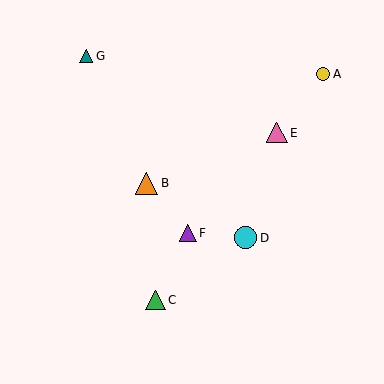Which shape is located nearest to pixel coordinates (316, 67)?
The yellow circle (labeled A) at (323, 74) is nearest to that location.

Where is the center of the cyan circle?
The center of the cyan circle is at (246, 238).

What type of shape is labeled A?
Shape A is a yellow circle.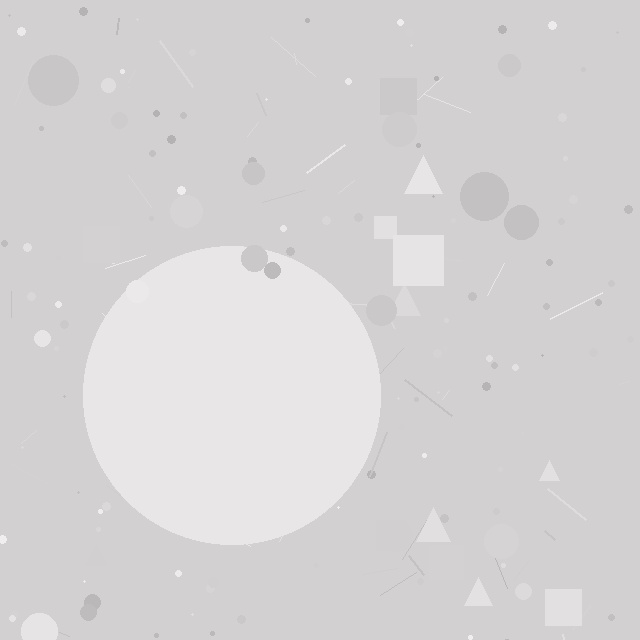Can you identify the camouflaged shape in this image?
The camouflaged shape is a circle.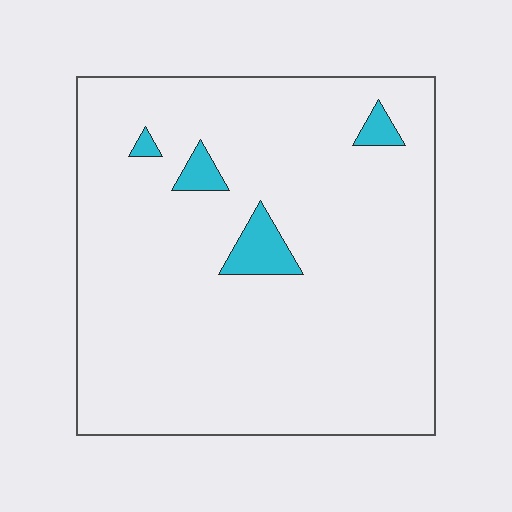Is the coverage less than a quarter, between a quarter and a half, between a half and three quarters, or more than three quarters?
Less than a quarter.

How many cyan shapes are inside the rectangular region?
4.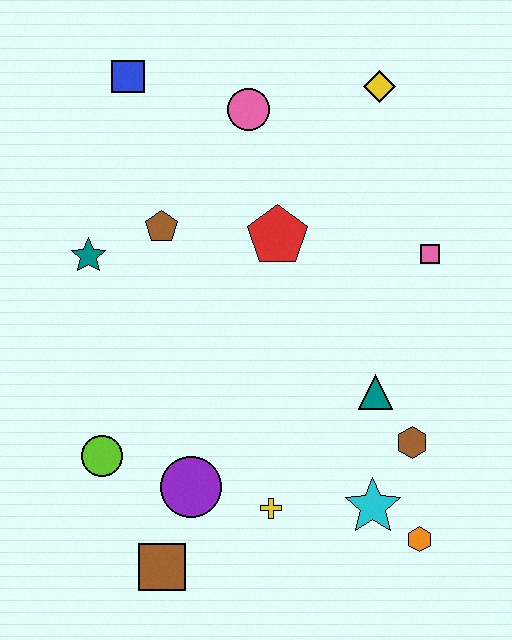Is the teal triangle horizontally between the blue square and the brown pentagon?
No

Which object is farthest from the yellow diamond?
The brown square is farthest from the yellow diamond.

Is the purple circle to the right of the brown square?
Yes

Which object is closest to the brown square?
The purple circle is closest to the brown square.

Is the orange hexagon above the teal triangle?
No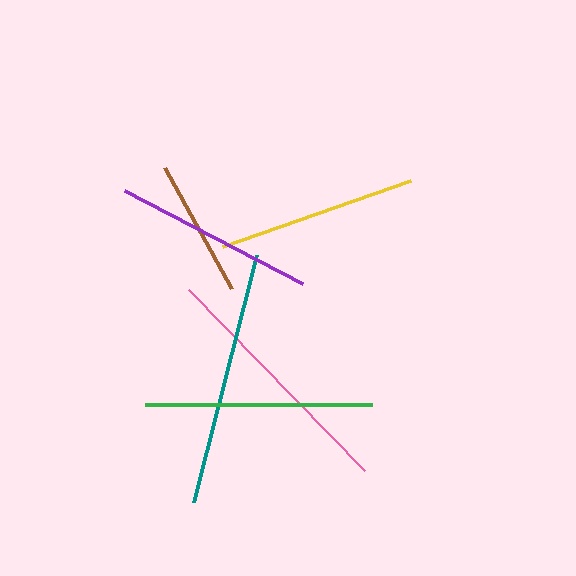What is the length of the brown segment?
The brown segment is approximately 138 pixels long.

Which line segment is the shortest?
The brown line is the shortest at approximately 138 pixels.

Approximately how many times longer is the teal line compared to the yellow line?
The teal line is approximately 1.3 times the length of the yellow line.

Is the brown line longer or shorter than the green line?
The green line is longer than the brown line.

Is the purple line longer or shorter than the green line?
The green line is longer than the purple line.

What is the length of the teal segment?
The teal segment is approximately 255 pixels long.